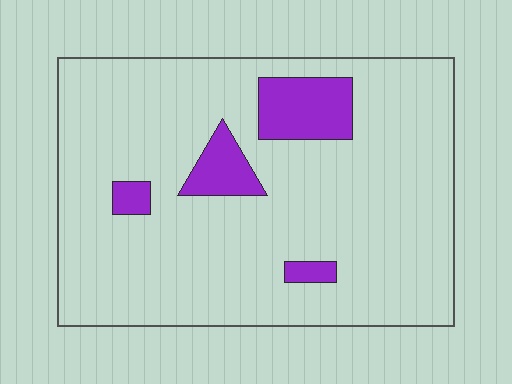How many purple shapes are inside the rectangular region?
4.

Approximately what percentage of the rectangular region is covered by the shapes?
Approximately 10%.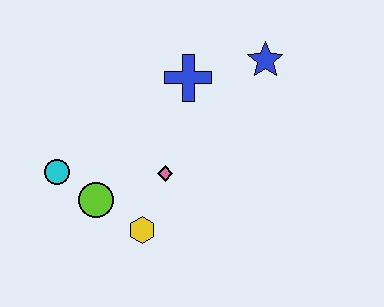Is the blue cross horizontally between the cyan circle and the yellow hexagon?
No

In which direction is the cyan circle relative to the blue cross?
The cyan circle is to the left of the blue cross.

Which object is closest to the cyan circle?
The lime circle is closest to the cyan circle.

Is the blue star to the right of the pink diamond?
Yes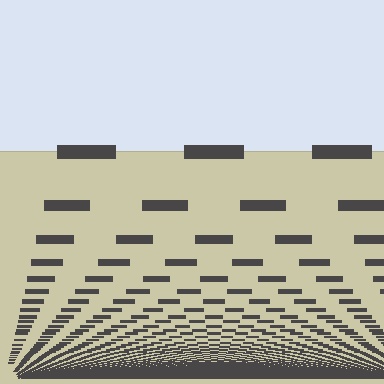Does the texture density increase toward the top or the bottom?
Density increases toward the bottom.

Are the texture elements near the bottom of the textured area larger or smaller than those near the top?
Smaller. The gradient is inverted — elements near the bottom are smaller and denser.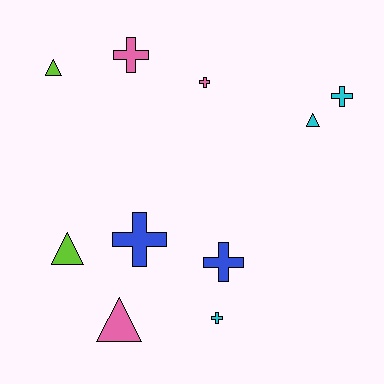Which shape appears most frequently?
Cross, with 6 objects.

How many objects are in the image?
There are 10 objects.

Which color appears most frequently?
Pink, with 3 objects.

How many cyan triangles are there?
There is 1 cyan triangle.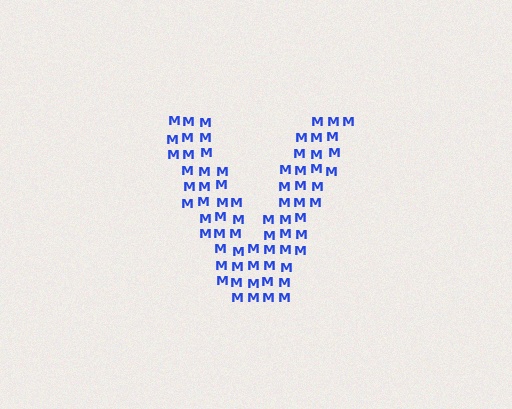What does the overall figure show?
The overall figure shows the letter V.